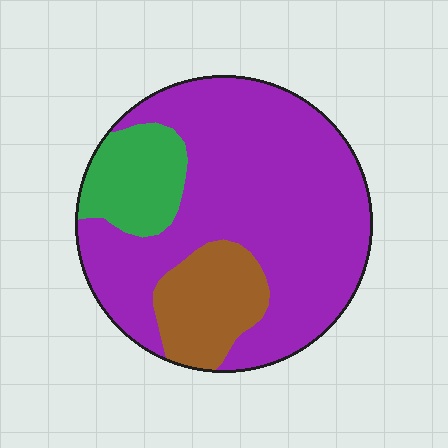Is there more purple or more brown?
Purple.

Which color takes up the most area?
Purple, at roughly 70%.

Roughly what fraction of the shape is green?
Green covers about 15% of the shape.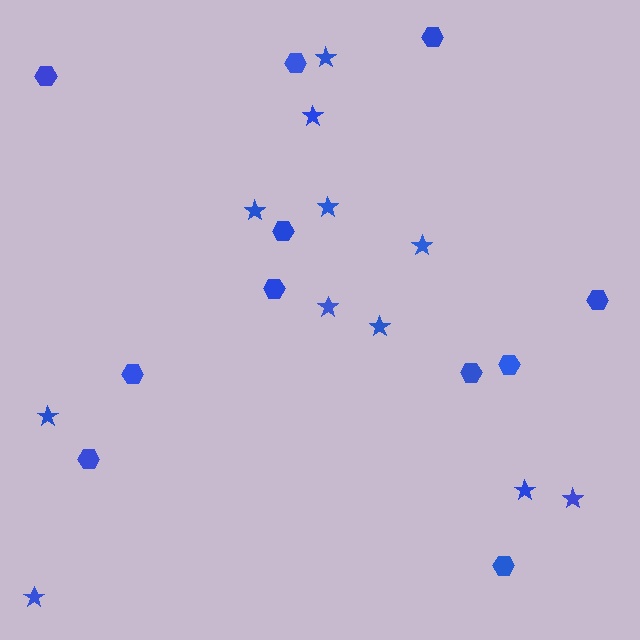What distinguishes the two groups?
There are 2 groups: one group of stars (11) and one group of hexagons (11).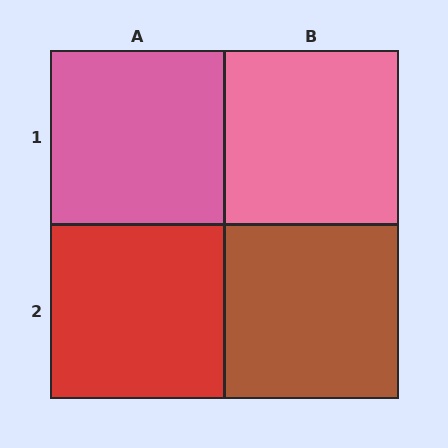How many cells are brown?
1 cell is brown.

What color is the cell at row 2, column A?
Red.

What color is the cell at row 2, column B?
Brown.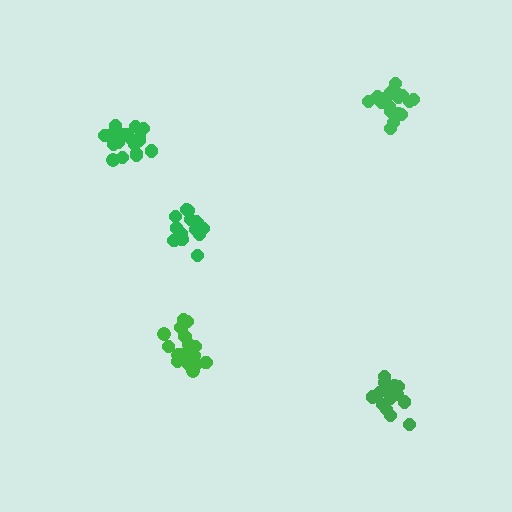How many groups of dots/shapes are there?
There are 5 groups.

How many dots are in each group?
Group 1: 14 dots, Group 2: 16 dots, Group 3: 19 dots, Group 4: 17 dots, Group 5: 18 dots (84 total).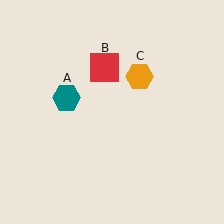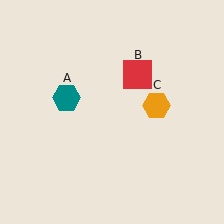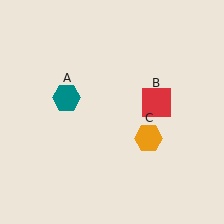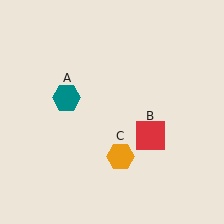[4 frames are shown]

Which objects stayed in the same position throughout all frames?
Teal hexagon (object A) remained stationary.